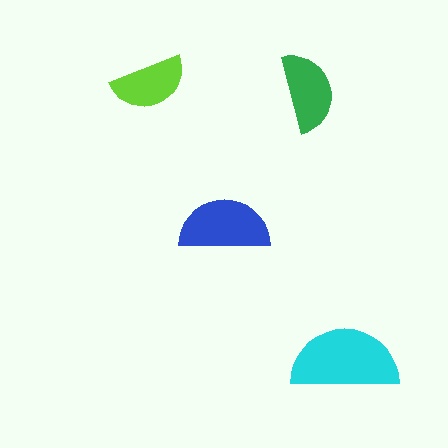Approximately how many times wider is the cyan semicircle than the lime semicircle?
About 1.5 times wider.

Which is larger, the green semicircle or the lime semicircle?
The green one.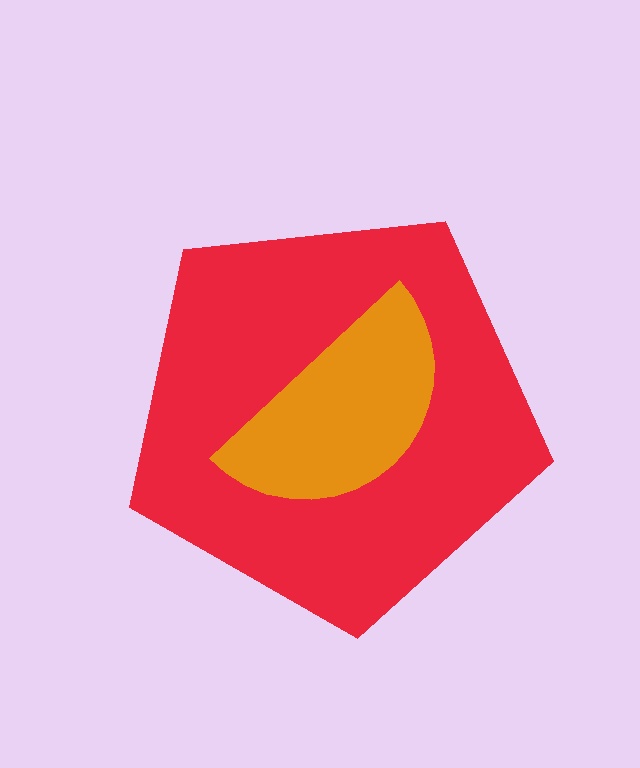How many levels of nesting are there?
2.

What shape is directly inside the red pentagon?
The orange semicircle.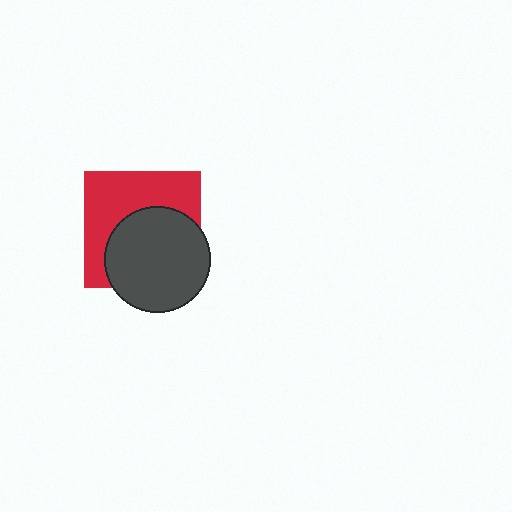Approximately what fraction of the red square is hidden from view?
Roughly 51% of the red square is hidden behind the dark gray circle.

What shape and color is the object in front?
The object in front is a dark gray circle.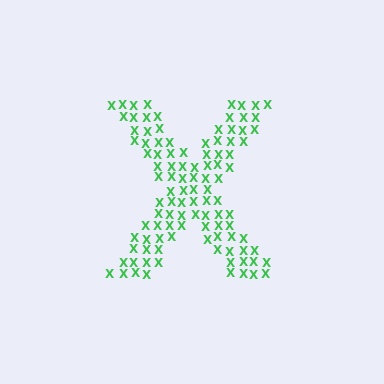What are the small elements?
The small elements are letter X's.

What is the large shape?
The large shape is the letter X.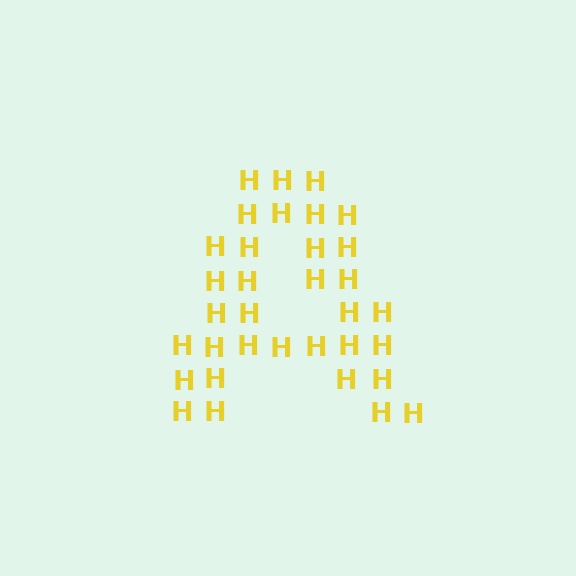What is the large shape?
The large shape is the letter A.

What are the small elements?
The small elements are letter H's.